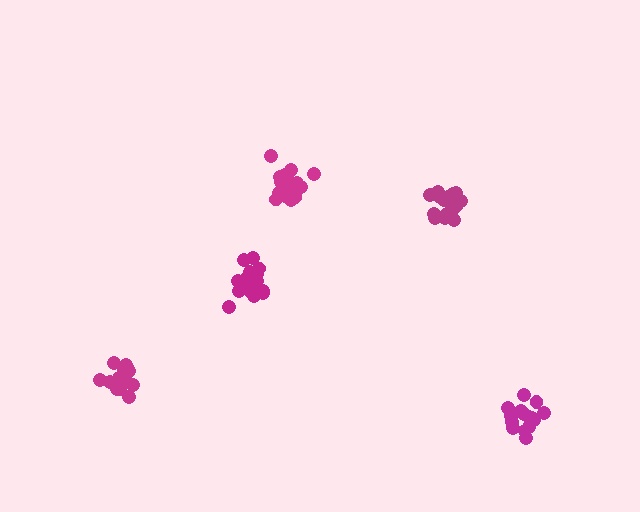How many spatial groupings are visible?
There are 5 spatial groupings.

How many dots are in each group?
Group 1: 17 dots, Group 2: 18 dots, Group 3: 18 dots, Group 4: 19 dots, Group 5: 16 dots (88 total).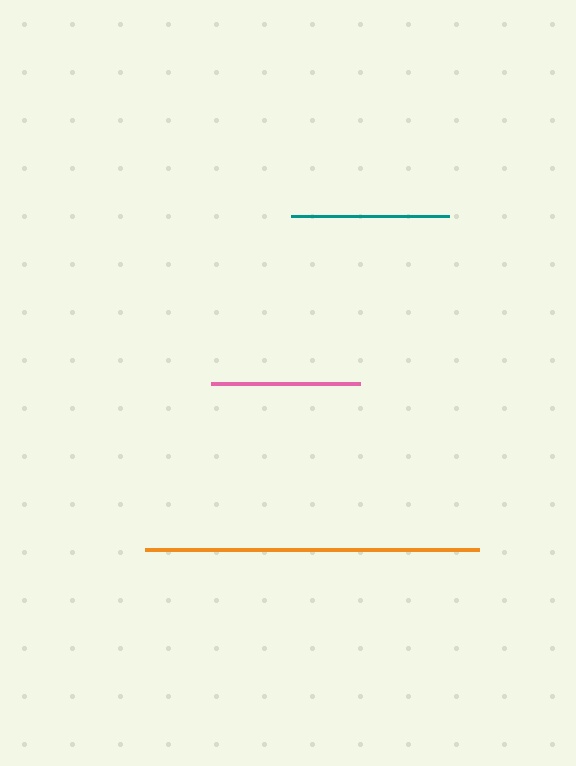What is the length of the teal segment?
The teal segment is approximately 158 pixels long.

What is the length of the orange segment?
The orange segment is approximately 333 pixels long.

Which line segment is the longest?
The orange line is the longest at approximately 333 pixels.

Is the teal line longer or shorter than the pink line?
The teal line is longer than the pink line.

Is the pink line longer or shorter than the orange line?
The orange line is longer than the pink line.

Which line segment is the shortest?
The pink line is the shortest at approximately 149 pixels.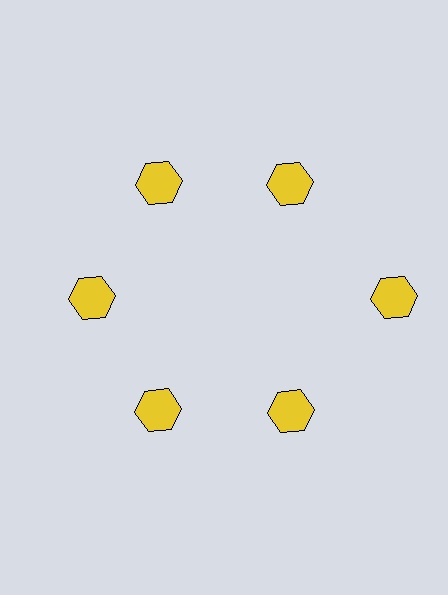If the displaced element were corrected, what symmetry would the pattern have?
It would have 6-fold rotational symmetry — the pattern would map onto itself every 60 degrees.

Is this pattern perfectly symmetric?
No. The 6 yellow hexagons are arranged in a ring, but one element near the 3 o'clock position is pushed outward from the center, breaking the 6-fold rotational symmetry.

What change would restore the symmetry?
The symmetry would be restored by moving it inward, back onto the ring so that all 6 hexagons sit at equal angles and equal distance from the center.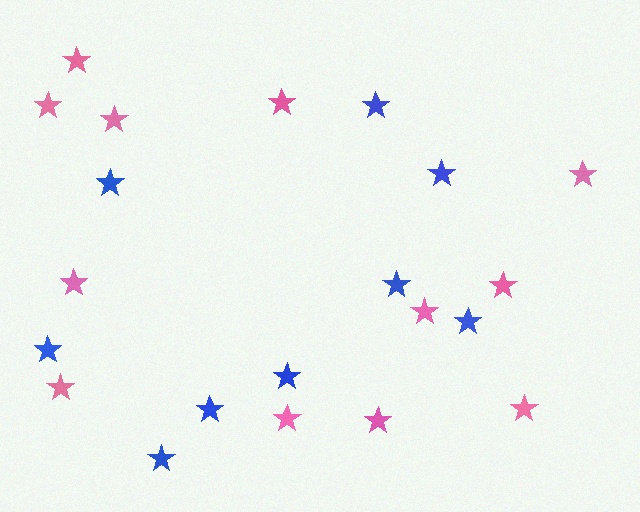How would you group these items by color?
There are 2 groups: one group of blue stars (9) and one group of pink stars (12).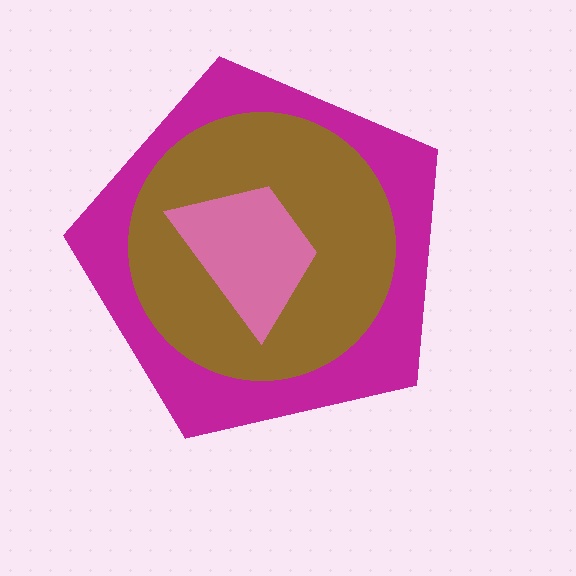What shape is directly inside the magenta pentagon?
The brown circle.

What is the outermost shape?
The magenta pentagon.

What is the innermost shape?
The pink trapezoid.